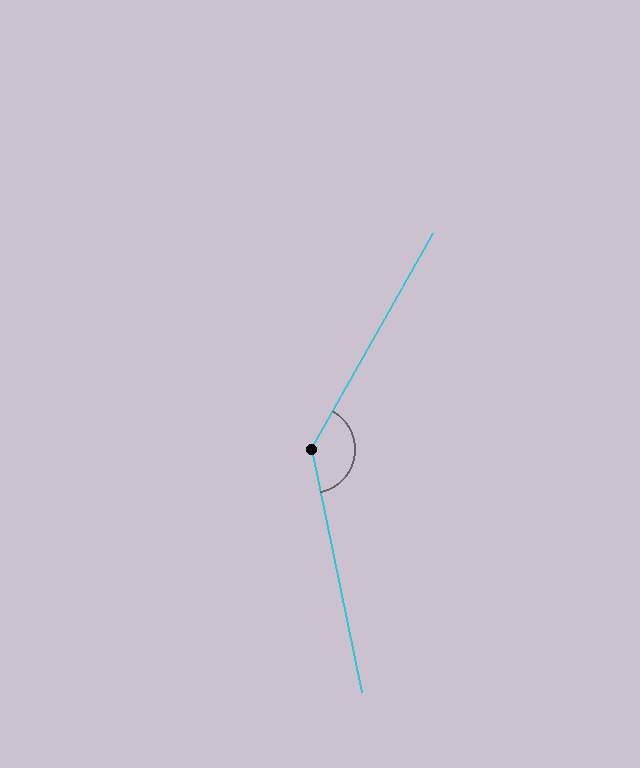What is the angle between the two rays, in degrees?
Approximately 139 degrees.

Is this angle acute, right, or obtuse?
It is obtuse.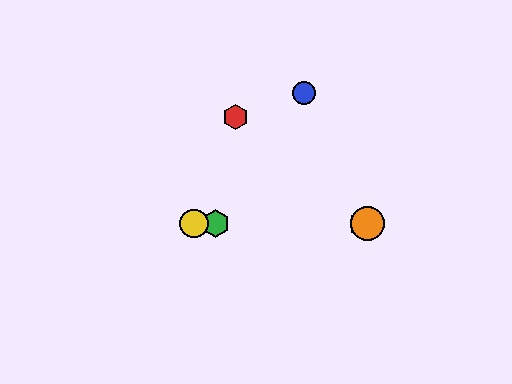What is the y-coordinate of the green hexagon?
The green hexagon is at y≈224.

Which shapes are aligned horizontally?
The green hexagon, the yellow circle, the purple hexagon, the orange circle are aligned horizontally.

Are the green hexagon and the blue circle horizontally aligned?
No, the green hexagon is at y≈224 and the blue circle is at y≈93.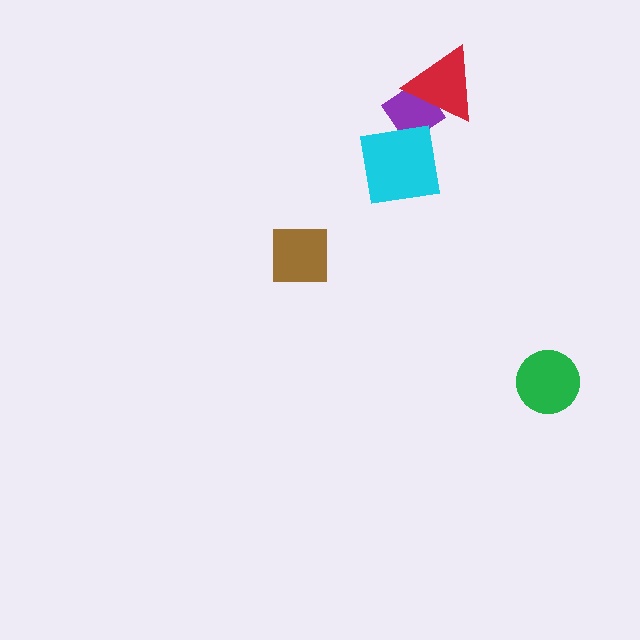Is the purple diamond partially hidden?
Yes, it is partially covered by another shape.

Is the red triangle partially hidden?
No, no other shape covers it.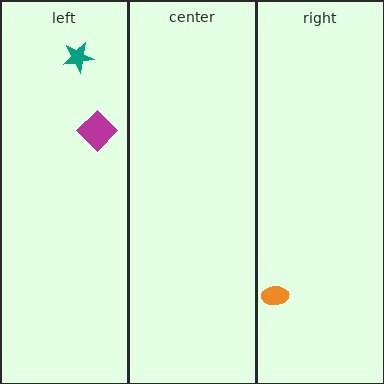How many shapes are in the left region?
2.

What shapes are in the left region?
The magenta diamond, the teal star.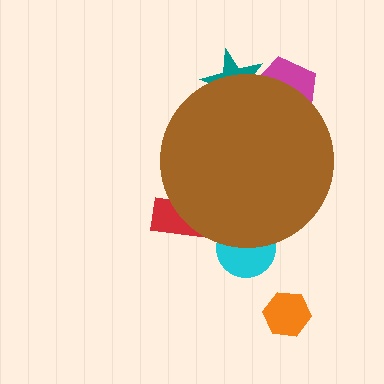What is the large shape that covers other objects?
A brown circle.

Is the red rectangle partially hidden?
Yes, the red rectangle is partially hidden behind the brown circle.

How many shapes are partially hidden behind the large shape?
4 shapes are partially hidden.